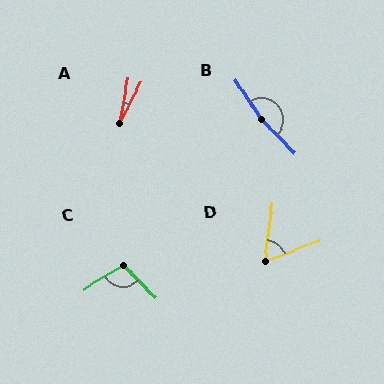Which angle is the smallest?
A, at approximately 18 degrees.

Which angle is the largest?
B, at approximately 169 degrees.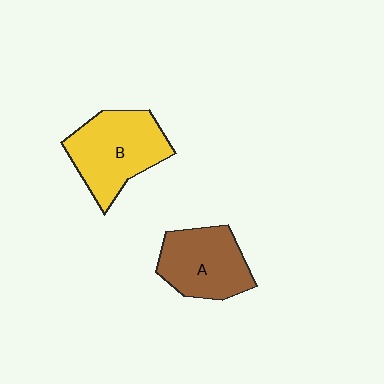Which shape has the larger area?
Shape B (yellow).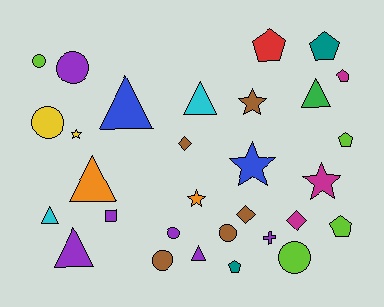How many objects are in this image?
There are 30 objects.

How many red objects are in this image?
There is 1 red object.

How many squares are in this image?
There is 1 square.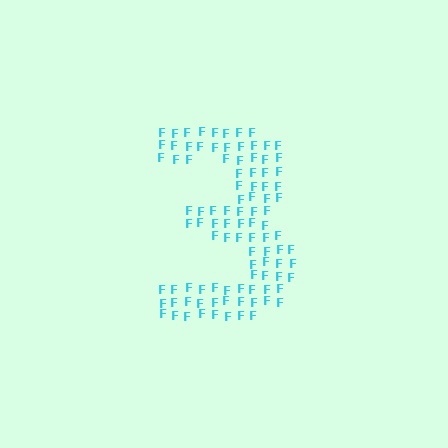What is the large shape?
The large shape is the digit 3.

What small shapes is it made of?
It is made of small letter F's.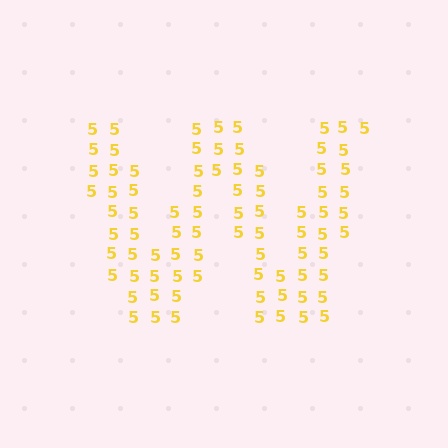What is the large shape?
The large shape is the letter W.